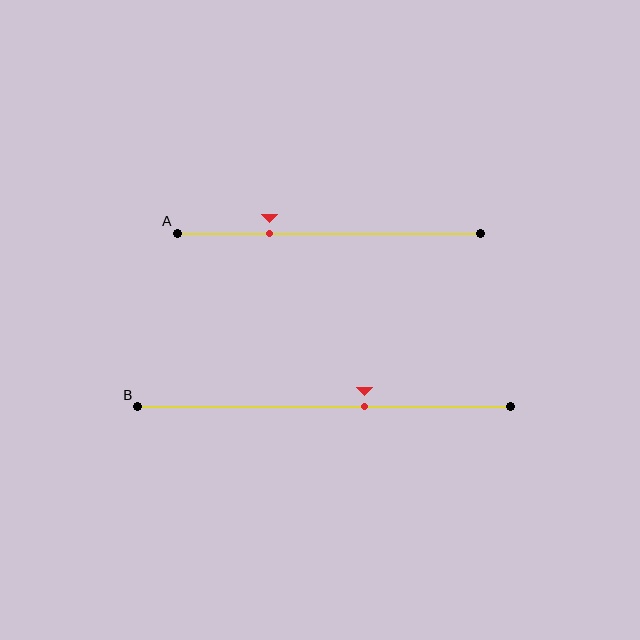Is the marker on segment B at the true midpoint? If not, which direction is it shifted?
No, the marker on segment B is shifted to the right by about 11% of the segment length.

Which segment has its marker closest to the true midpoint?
Segment B has its marker closest to the true midpoint.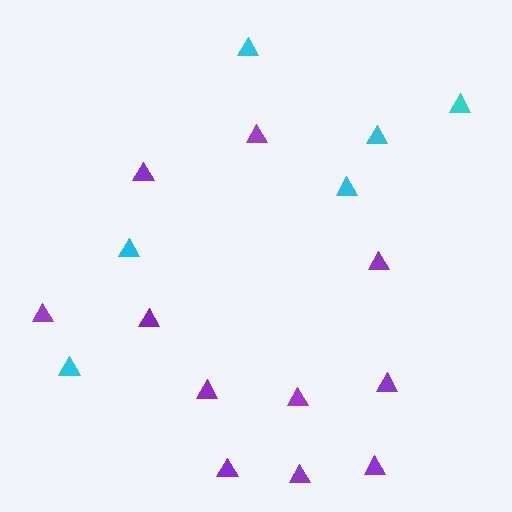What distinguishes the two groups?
There are 2 groups: one group of purple triangles (11) and one group of cyan triangles (6).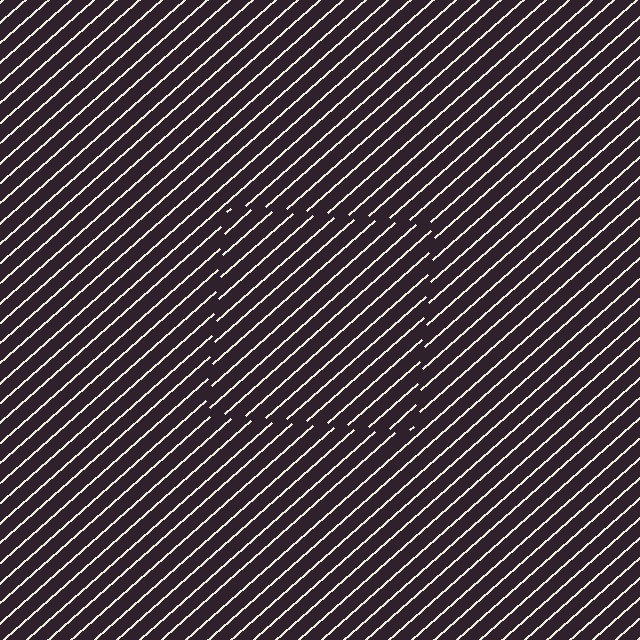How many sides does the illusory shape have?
4 sides — the line-ends trace a square.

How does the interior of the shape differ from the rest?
The interior of the shape contains the same grating, shifted by half a period — the contour is defined by the phase discontinuity where line-ends from the inner and outer gratings abut.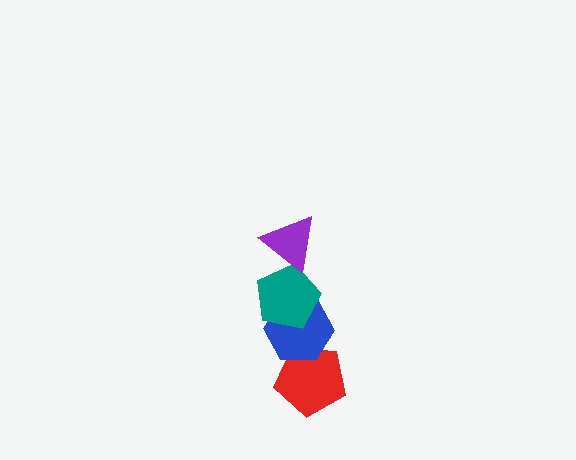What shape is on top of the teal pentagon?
The purple triangle is on top of the teal pentagon.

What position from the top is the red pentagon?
The red pentagon is 4th from the top.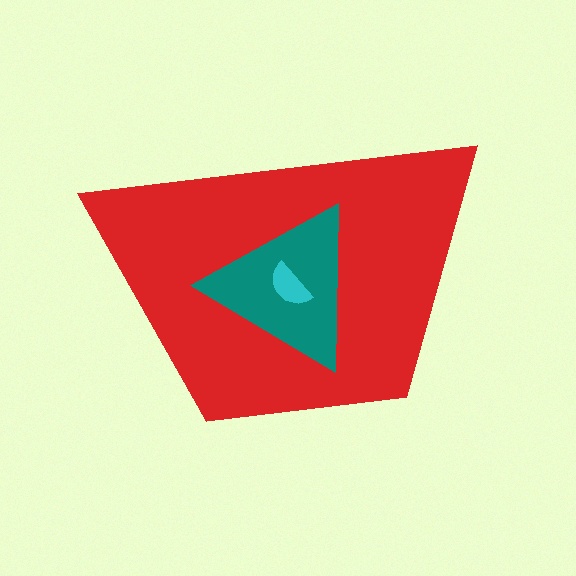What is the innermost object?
The cyan semicircle.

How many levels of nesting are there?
3.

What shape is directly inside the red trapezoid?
The teal triangle.